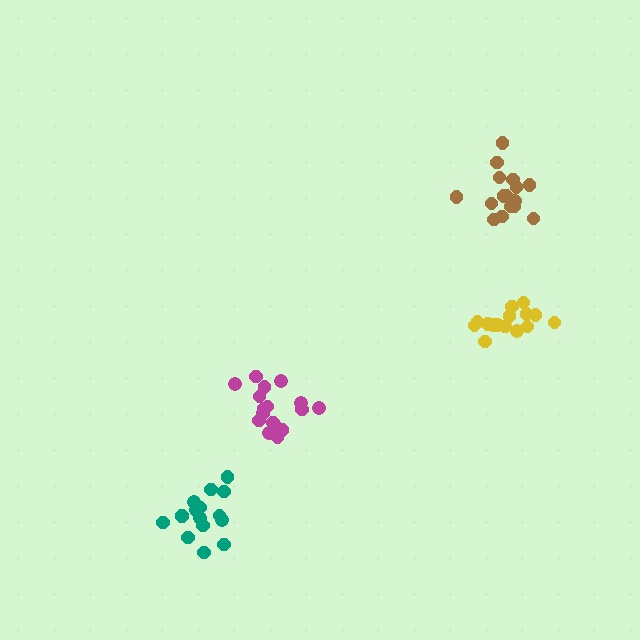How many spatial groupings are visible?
There are 4 spatial groupings.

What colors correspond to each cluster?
The clusters are colored: brown, teal, yellow, magenta.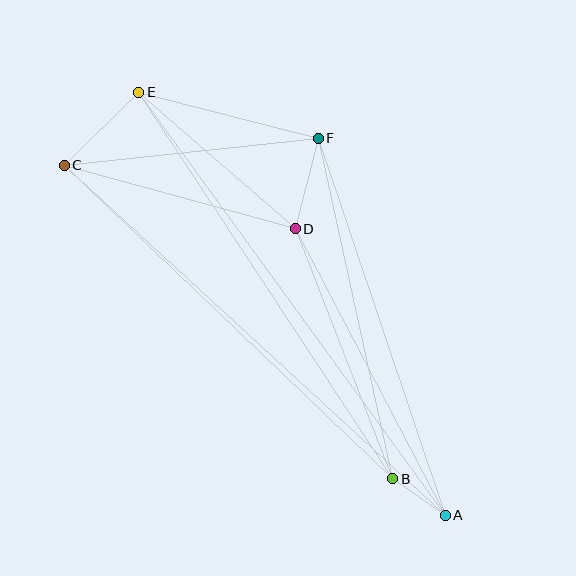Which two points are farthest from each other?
Points A and E are farthest from each other.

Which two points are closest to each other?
Points A and B are closest to each other.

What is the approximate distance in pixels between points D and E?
The distance between D and E is approximately 207 pixels.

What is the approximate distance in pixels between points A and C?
The distance between A and C is approximately 517 pixels.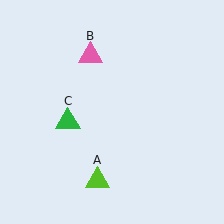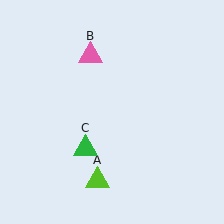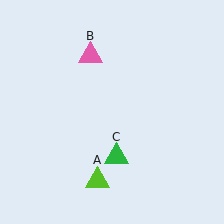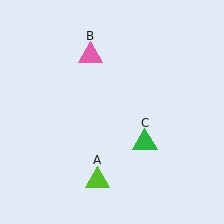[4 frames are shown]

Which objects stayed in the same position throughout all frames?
Lime triangle (object A) and pink triangle (object B) remained stationary.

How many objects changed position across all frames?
1 object changed position: green triangle (object C).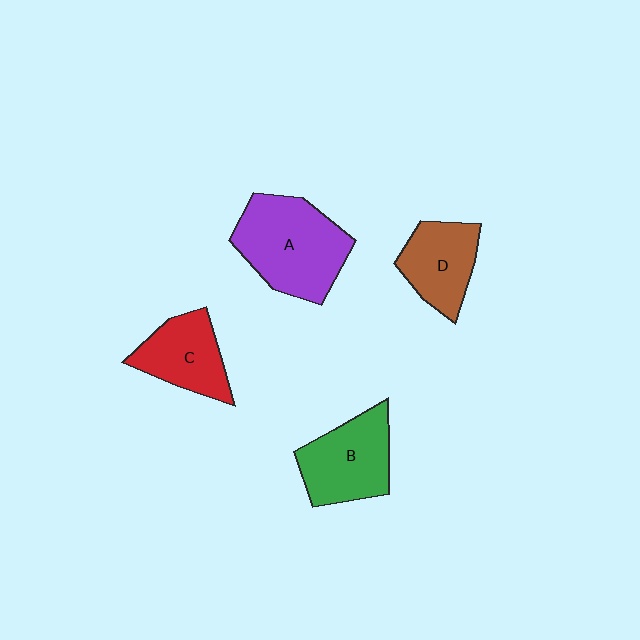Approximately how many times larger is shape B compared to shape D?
Approximately 1.2 times.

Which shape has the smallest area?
Shape D (brown).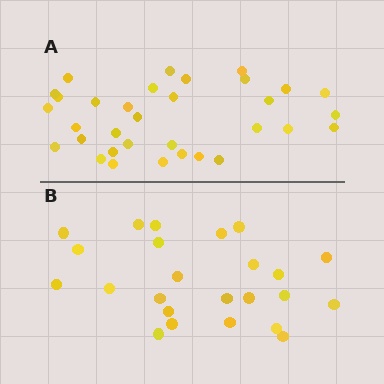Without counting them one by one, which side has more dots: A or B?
Region A (the top region) has more dots.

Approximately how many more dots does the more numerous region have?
Region A has roughly 8 or so more dots than region B.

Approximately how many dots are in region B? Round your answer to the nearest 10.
About 20 dots. (The exact count is 24, which rounds to 20.)